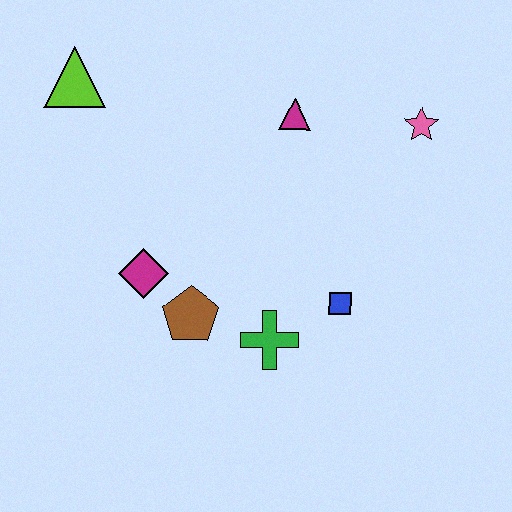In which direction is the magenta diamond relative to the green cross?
The magenta diamond is to the left of the green cross.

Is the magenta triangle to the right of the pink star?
No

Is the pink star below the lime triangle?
Yes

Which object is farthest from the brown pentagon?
The pink star is farthest from the brown pentagon.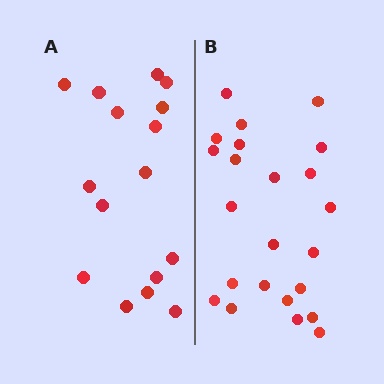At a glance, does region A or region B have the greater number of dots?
Region B (the right region) has more dots.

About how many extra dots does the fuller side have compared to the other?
Region B has roughly 8 or so more dots than region A.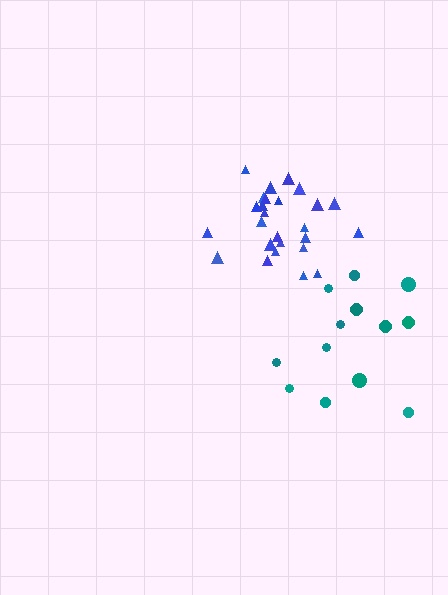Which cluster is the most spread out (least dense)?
Teal.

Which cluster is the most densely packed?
Blue.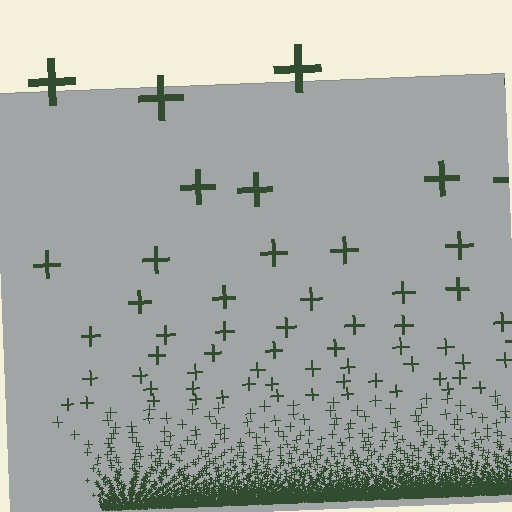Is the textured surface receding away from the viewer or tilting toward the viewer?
The surface appears to tilt toward the viewer. Texture elements get larger and sparser toward the top.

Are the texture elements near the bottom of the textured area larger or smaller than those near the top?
Smaller. The gradient is inverted — elements near the bottom are smaller and denser.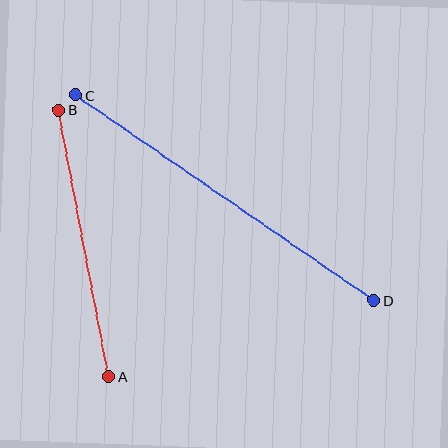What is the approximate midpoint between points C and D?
The midpoint is at approximately (225, 198) pixels.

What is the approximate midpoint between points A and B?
The midpoint is at approximately (84, 243) pixels.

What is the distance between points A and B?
The distance is approximately 271 pixels.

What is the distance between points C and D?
The distance is approximately 362 pixels.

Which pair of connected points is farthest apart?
Points C and D are farthest apart.